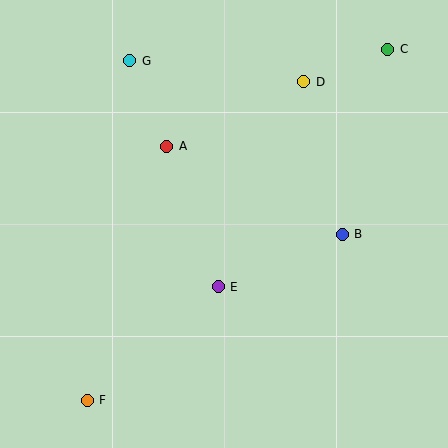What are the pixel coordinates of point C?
Point C is at (388, 49).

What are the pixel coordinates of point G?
Point G is at (130, 61).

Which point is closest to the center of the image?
Point E at (218, 287) is closest to the center.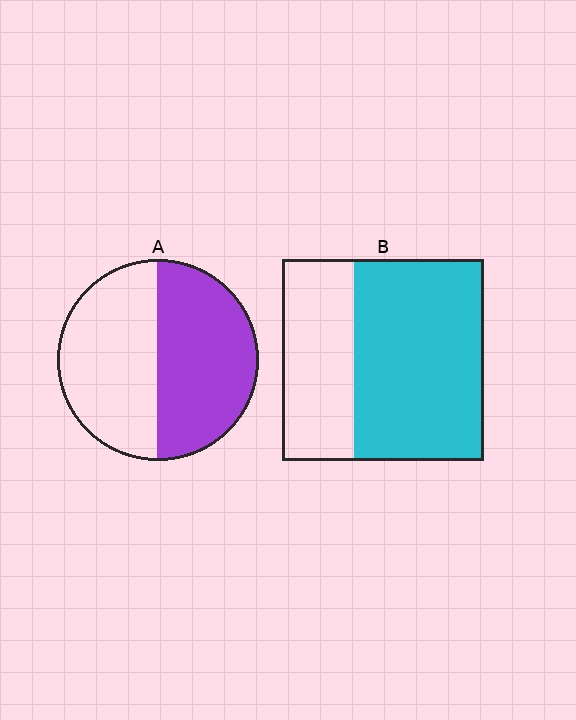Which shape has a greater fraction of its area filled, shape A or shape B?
Shape B.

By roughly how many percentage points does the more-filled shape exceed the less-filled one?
By roughly 15 percentage points (B over A).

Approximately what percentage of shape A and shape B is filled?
A is approximately 50% and B is approximately 65%.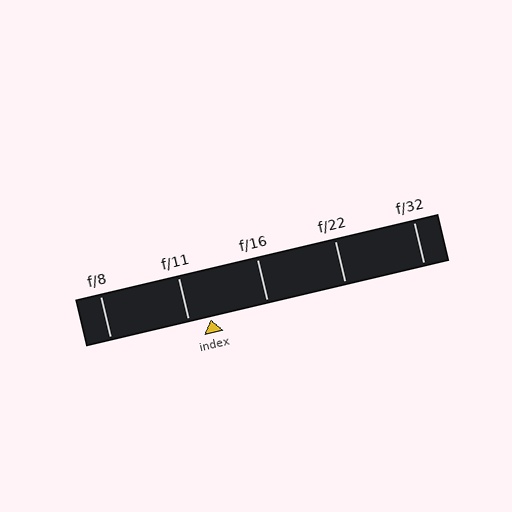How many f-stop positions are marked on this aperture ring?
There are 5 f-stop positions marked.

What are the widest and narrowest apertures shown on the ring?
The widest aperture shown is f/8 and the narrowest is f/32.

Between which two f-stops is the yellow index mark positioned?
The index mark is between f/11 and f/16.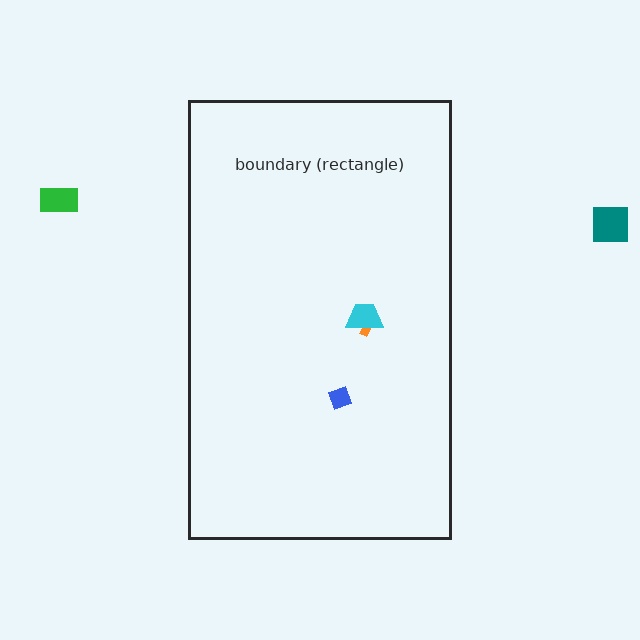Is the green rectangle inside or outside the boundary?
Outside.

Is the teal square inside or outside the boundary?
Outside.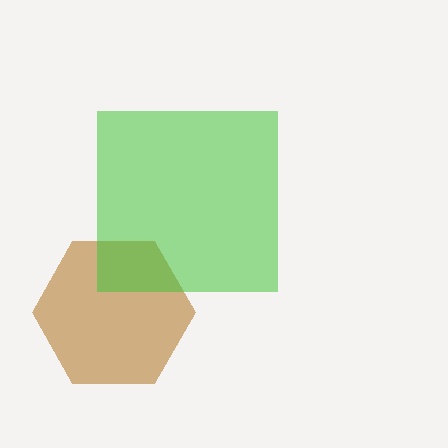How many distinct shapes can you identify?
There are 2 distinct shapes: a brown hexagon, a green square.